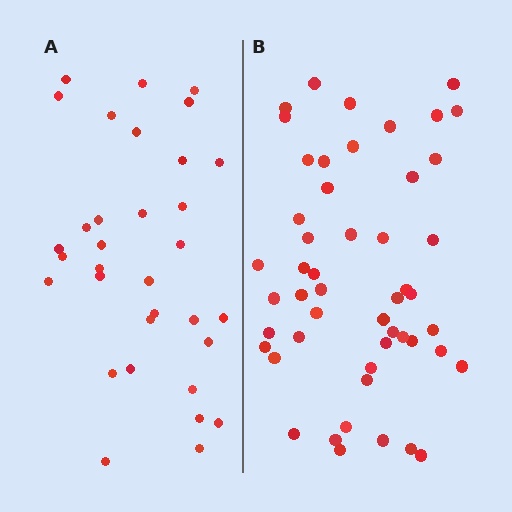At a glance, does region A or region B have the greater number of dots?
Region B (the right region) has more dots.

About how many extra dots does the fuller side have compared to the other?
Region B has approximately 15 more dots than region A.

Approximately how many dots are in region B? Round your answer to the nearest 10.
About 50 dots.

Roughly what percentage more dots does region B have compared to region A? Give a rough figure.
About 50% more.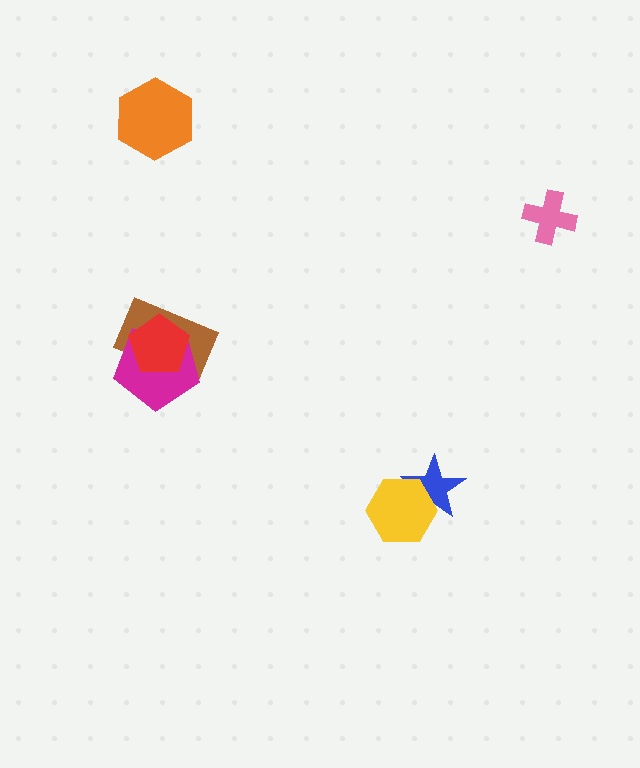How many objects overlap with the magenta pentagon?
2 objects overlap with the magenta pentagon.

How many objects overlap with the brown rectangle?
2 objects overlap with the brown rectangle.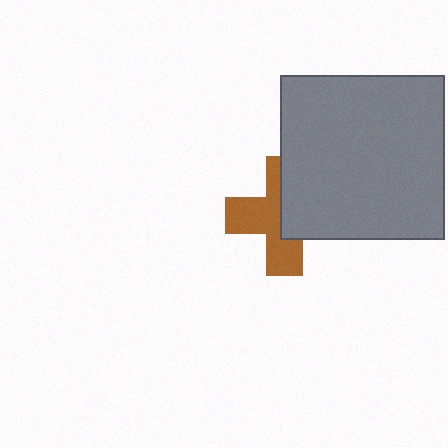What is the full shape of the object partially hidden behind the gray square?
The partially hidden object is a brown cross.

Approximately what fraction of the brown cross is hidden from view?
Roughly 47% of the brown cross is hidden behind the gray square.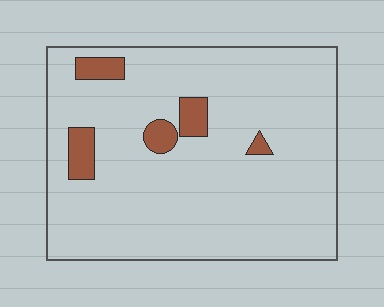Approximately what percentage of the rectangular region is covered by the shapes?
Approximately 10%.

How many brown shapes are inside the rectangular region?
5.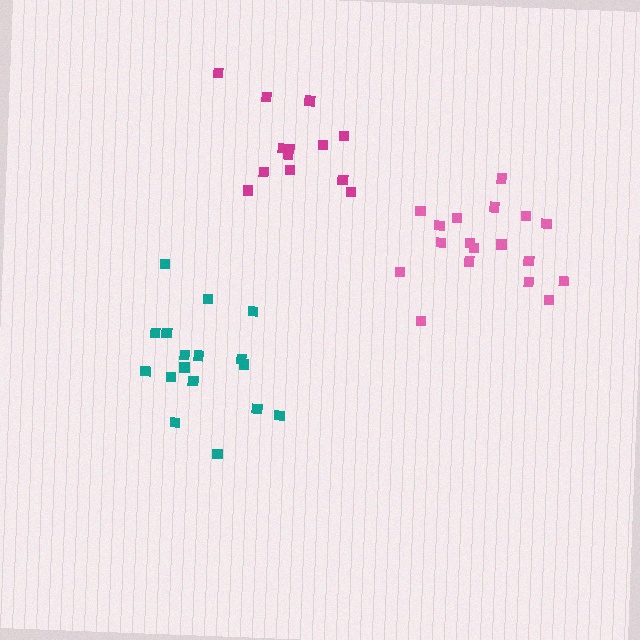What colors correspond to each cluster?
The clusters are colored: teal, pink, magenta.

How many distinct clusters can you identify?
There are 3 distinct clusters.